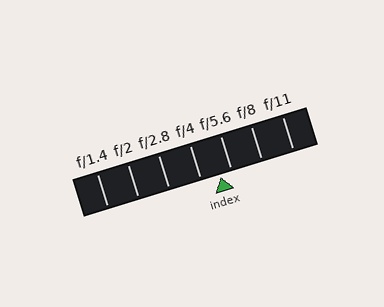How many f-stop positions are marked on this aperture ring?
There are 7 f-stop positions marked.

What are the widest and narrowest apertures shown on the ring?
The widest aperture shown is f/1.4 and the narrowest is f/11.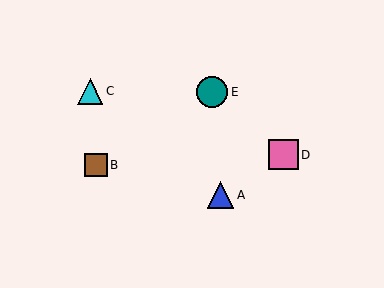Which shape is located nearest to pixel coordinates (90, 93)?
The cyan triangle (labeled C) at (90, 91) is nearest to that location.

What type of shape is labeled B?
Shape B is a brown square.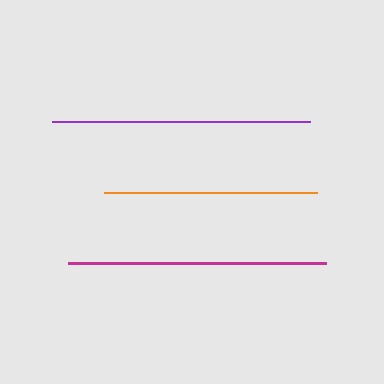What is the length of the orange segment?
The orange segment is approximately 213 pixels long.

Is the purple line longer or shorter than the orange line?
The purple line is longer than the orange line.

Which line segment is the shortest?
The orange line is the shortest at approximately 213 pixels.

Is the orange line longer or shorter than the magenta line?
The magenta line is longer than the orange line.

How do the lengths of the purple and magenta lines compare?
The purple and magenta lines are approximately the same length.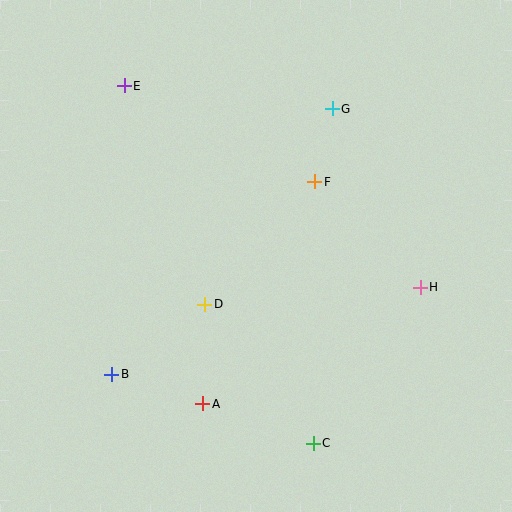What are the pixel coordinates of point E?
Point E is at (124, 86).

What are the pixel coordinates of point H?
Point H is at (420, 287).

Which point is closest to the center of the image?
Point D at (205, 304) is closest to the center.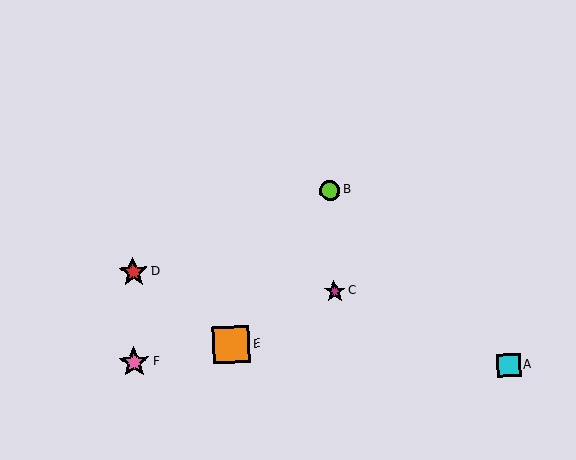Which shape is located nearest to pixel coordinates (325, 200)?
The lime circle (labeled B) at (330, 190) is nearest to that location.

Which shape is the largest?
The orange square (labeled E) is the largest.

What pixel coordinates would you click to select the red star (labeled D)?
Click at (133, 272) to select the red star D.